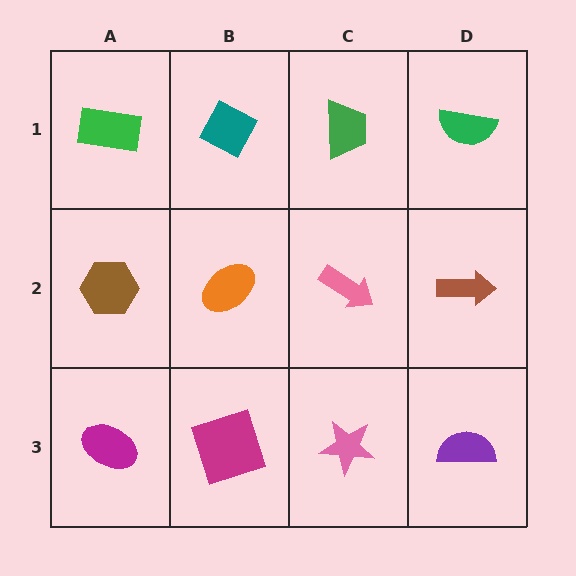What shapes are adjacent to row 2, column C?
A green trapezoid (row 1, column C), a pink star (row 3, column C), an orange ellipse (row 2, column B), a brown arrow (row 2, column D).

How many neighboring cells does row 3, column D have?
2.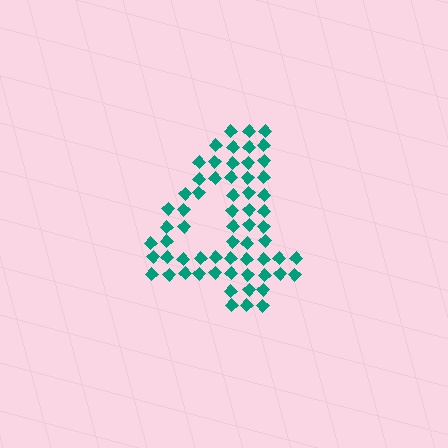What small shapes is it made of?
It is made of small diamonds.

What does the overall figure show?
The overall figure shows the digit 4.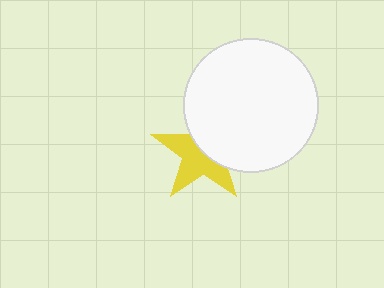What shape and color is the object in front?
The object in front is a white circle.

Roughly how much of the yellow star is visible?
About half of it is visible (roughly 55%).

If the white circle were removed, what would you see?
You would see the complete yellow star.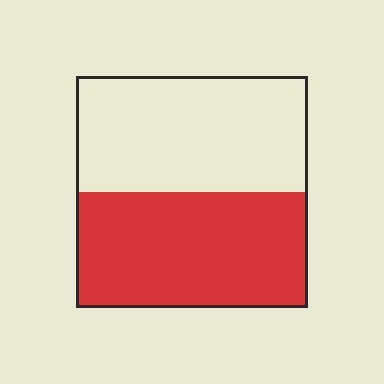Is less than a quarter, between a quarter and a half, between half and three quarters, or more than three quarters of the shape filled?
Between half and three quarters.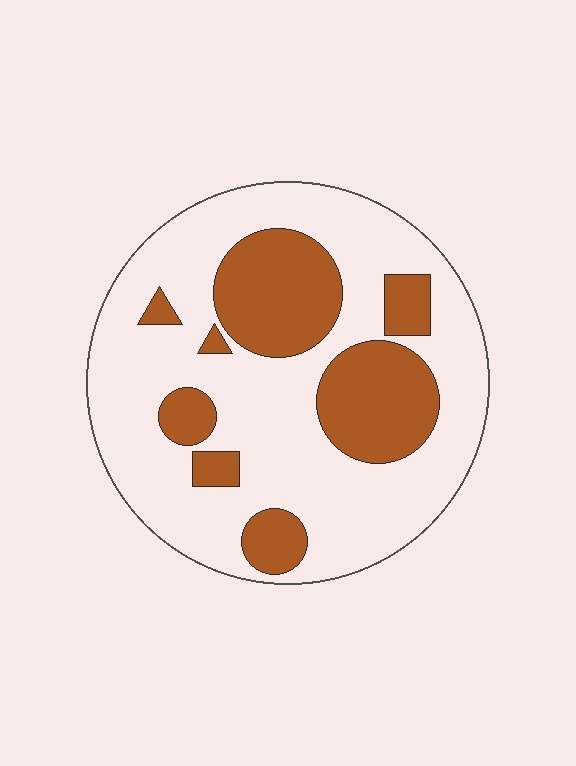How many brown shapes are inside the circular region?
8.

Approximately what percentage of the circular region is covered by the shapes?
Approximately 30%.